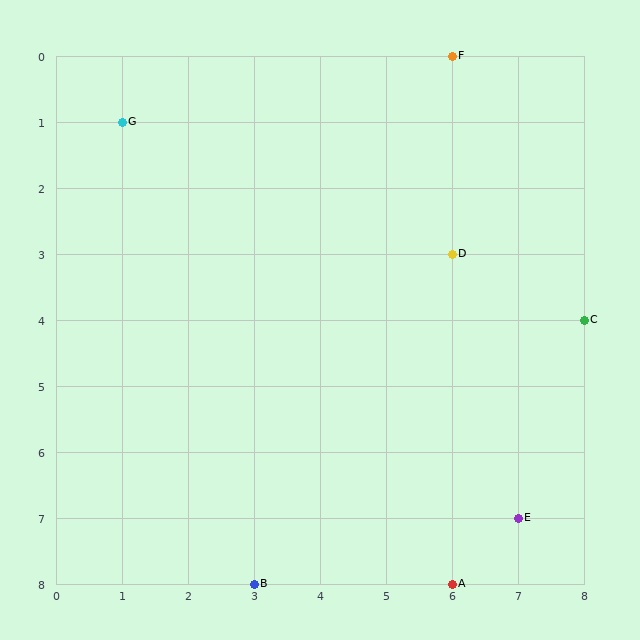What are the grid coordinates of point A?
Point A is at grid coordinates (6, 8).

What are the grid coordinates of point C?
Point C is at grid coordinates (8, 4).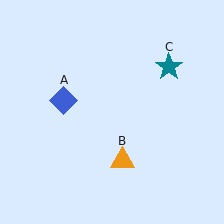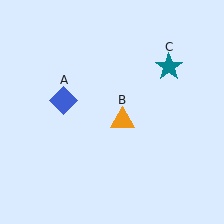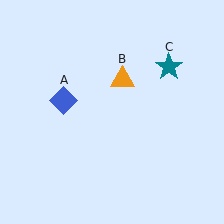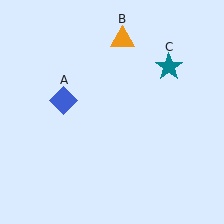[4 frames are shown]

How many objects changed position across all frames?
1 object changed position: orange triangle (object B).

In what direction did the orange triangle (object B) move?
The orange triangle (object B) moved up.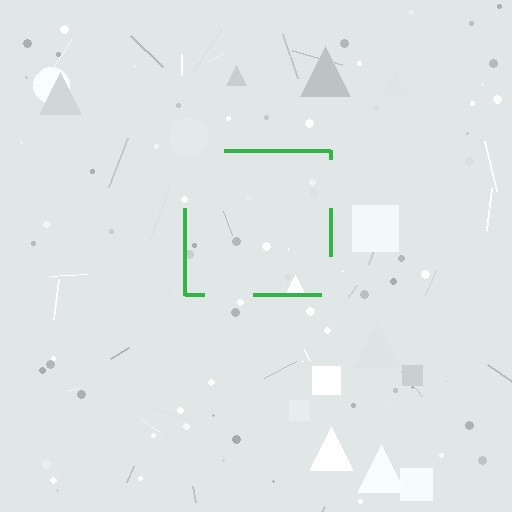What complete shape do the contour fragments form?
The contour fragments form a square.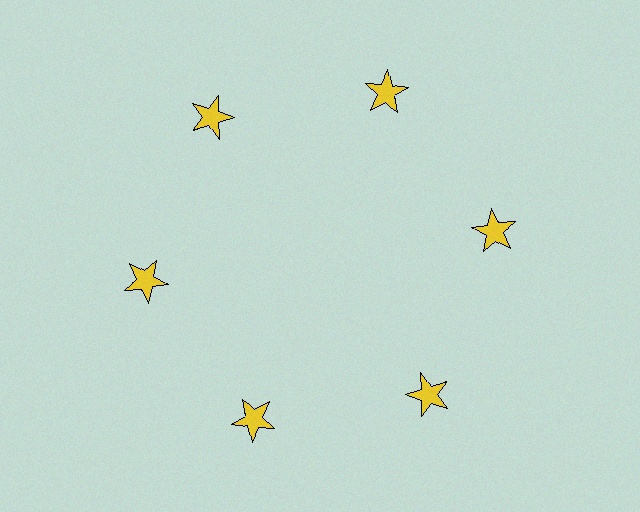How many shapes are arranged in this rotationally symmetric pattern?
There are 6 shapes, arranged in 6 groups of 1.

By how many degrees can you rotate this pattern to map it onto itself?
The pattern maps onto itself every 60 degrees of rotation.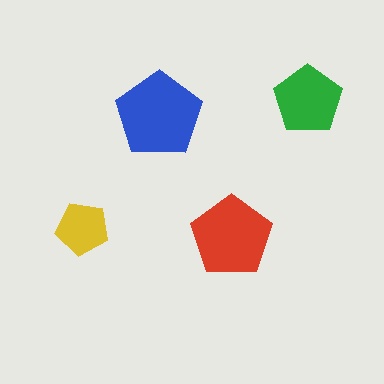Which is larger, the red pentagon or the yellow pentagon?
The red one.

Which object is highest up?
The green pentagon is topmost.